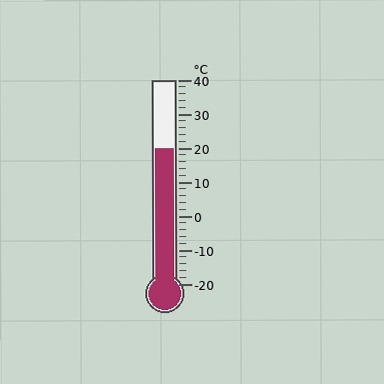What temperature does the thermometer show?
The thermometer shows approximately 20°C.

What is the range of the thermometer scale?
The thermometer scale ranges from -20°C to 40°C.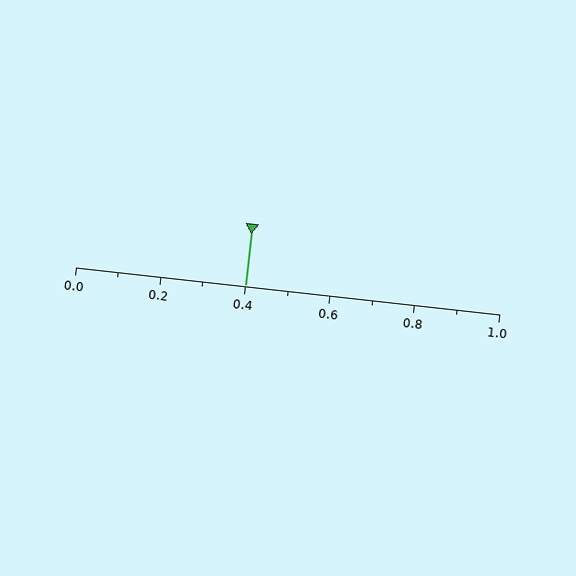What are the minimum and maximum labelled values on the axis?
The axis runs from 0.0 to 1.0.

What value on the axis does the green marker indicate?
The marker indicates approximately 0.4.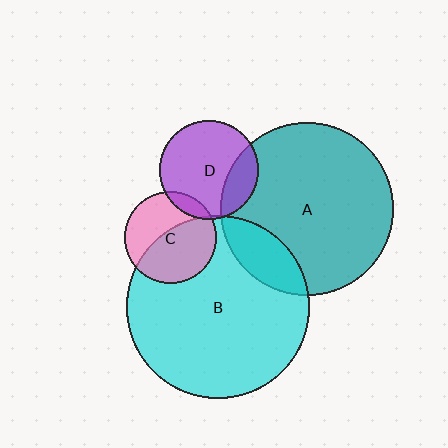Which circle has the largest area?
Circle B (cyan).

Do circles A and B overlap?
Yes.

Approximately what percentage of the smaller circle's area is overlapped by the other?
Approximately 15%.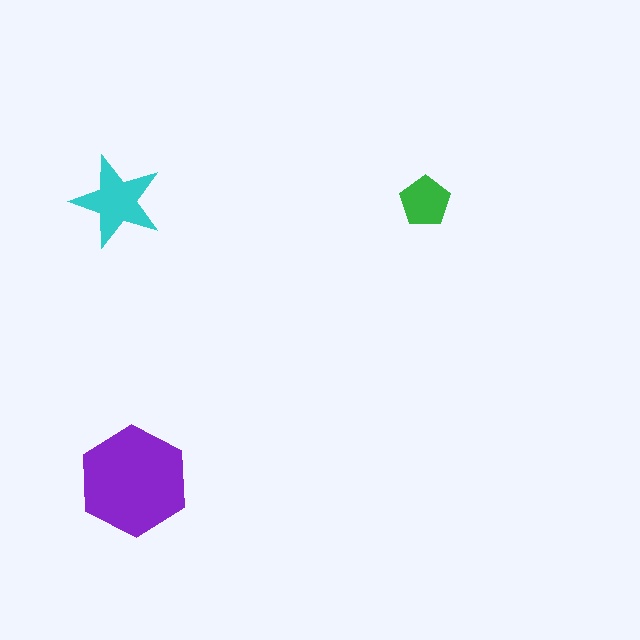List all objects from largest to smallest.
The purple hexagon, the cyan star, the green pentagon.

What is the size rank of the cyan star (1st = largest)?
2nd.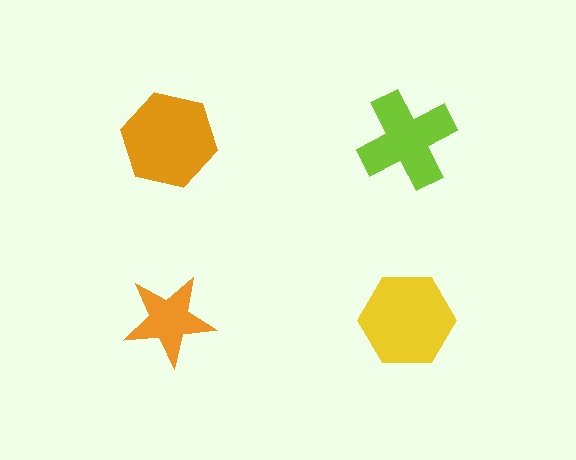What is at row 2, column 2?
A yellow hexagon.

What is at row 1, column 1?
An orange hexagon.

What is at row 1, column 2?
A lime cross.